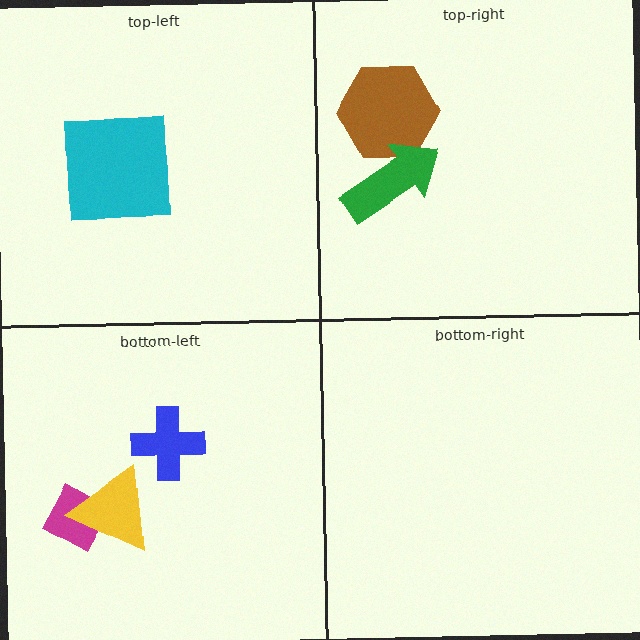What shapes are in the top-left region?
The cyan square.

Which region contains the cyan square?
The top-left region.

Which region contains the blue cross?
The bottom-left region.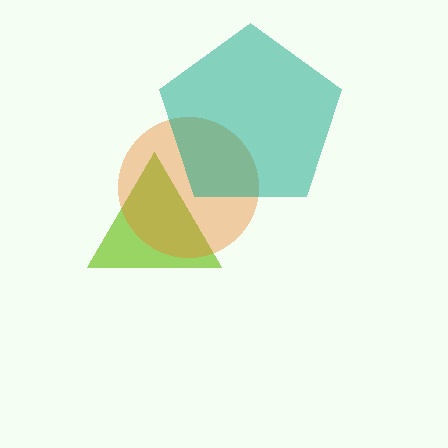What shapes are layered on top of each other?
The layered shapes are: a lime triangle, an orange circle, a teal pentagon.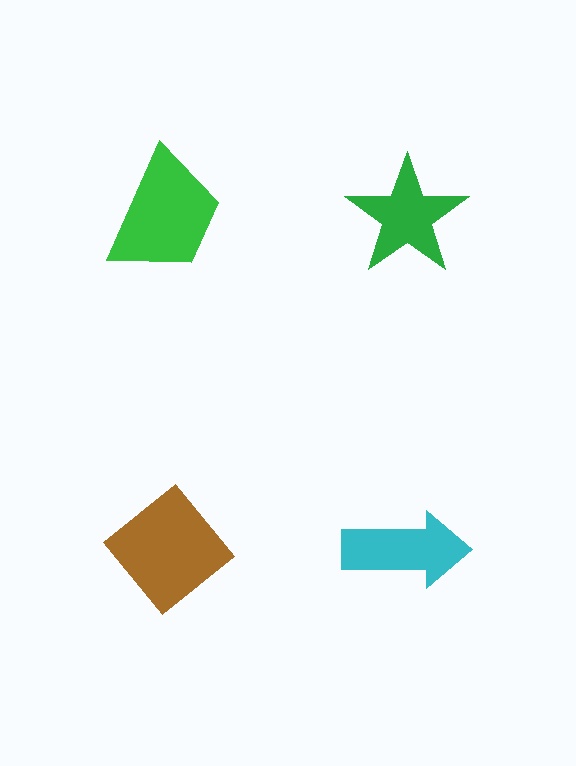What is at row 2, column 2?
A cyan arrow.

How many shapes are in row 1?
2 shapes.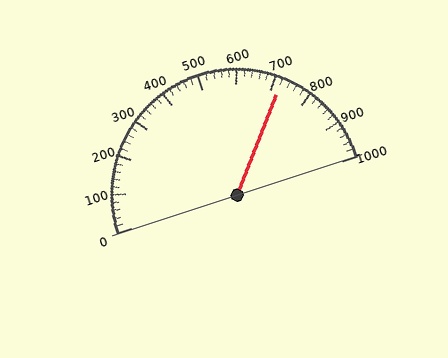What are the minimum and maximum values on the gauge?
The gauge ranges from 0 to 1000.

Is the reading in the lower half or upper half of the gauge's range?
The reading is in the upper half of the range (0 to 1000).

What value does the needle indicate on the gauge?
The needle indicates approximately 720.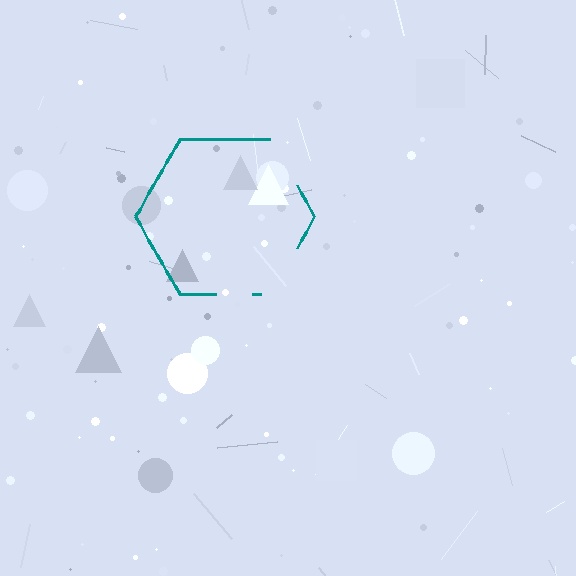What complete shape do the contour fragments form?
The contour fragments form a hexagon.